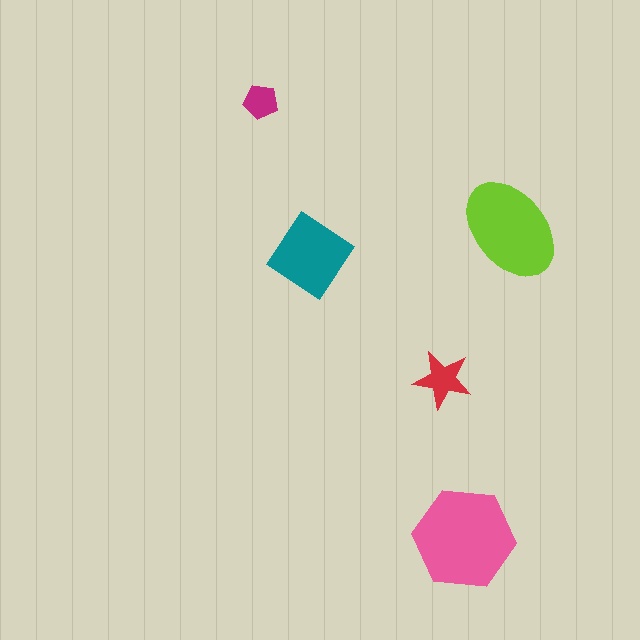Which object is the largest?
The pink hexagon.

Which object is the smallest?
The magenta pentagon.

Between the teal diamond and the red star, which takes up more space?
The teal diamond.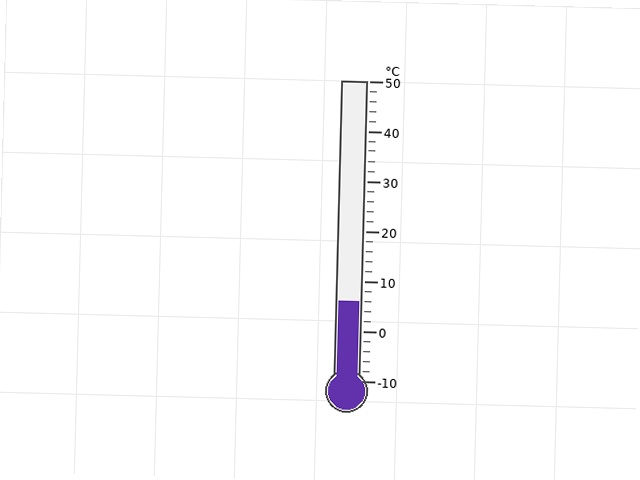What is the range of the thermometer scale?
The thermometer scale ranges from -10°C to 50°C.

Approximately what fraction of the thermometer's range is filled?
The thermometer is filled to approximately 25% of its range.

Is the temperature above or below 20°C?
The temperature is below 20°C.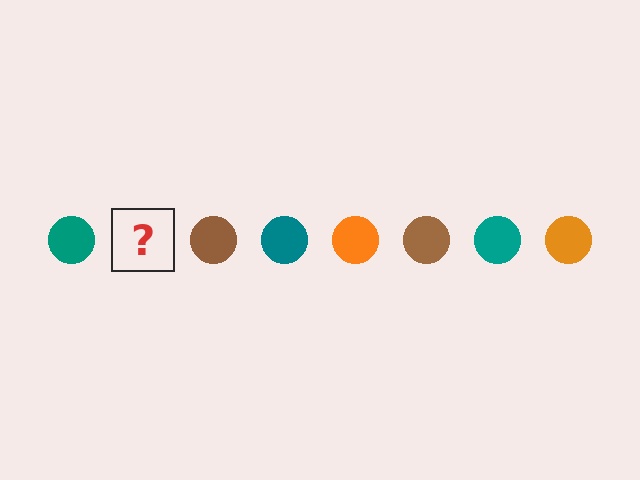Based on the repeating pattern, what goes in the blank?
The blank should be an orange circle.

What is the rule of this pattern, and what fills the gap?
The rule is that the pattern cycles through teal, orange, brown circles. The gap should be filled with an orange circle.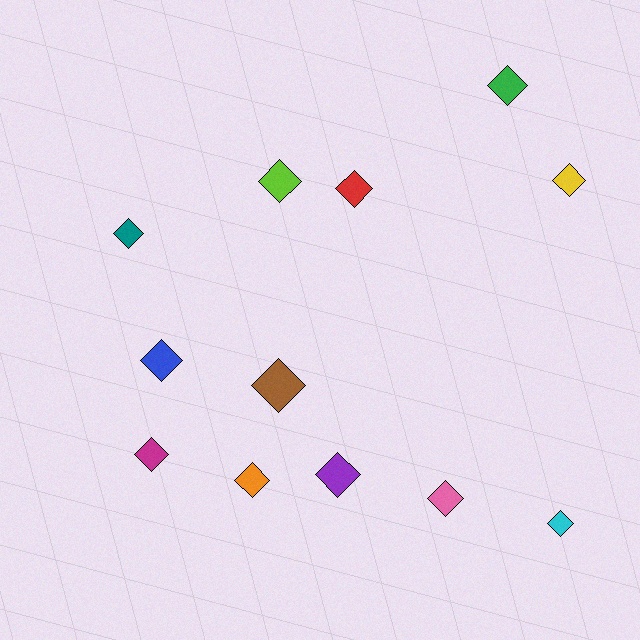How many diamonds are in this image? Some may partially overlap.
There are 12 diamonds.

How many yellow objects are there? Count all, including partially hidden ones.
There is 1 yellow object.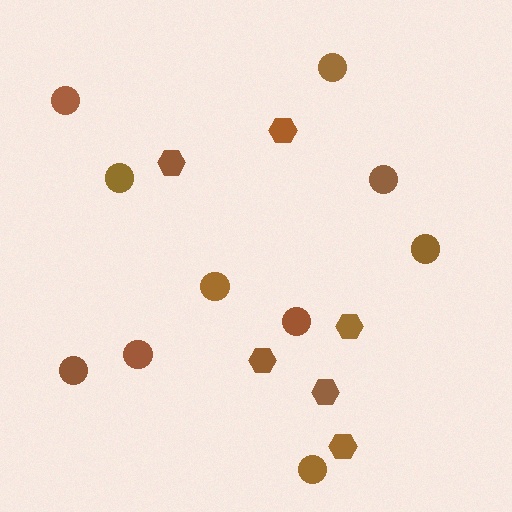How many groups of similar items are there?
There are 2 groups: one group of circles (10) and one group of hexagons (6).